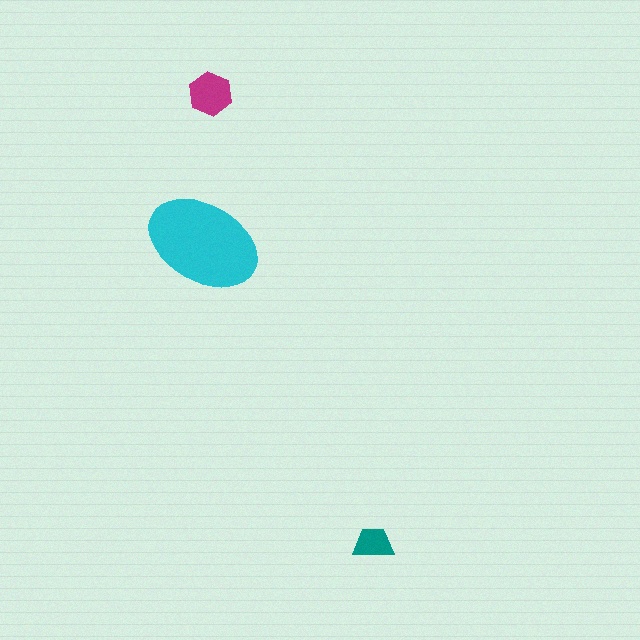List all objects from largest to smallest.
The cyan ellipse, the magenta hexagon, the teal trapezoid.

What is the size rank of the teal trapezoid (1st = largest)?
3rd.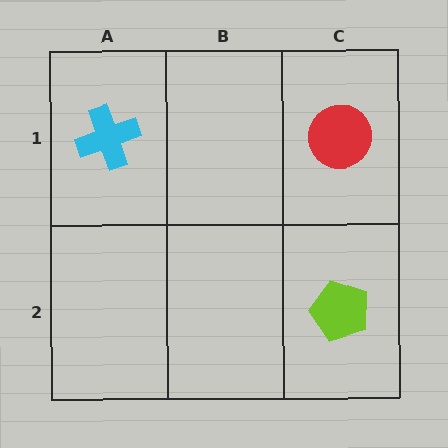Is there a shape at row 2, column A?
No, that cell is empty.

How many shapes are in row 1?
2 shapes.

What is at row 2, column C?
A lime pentagon.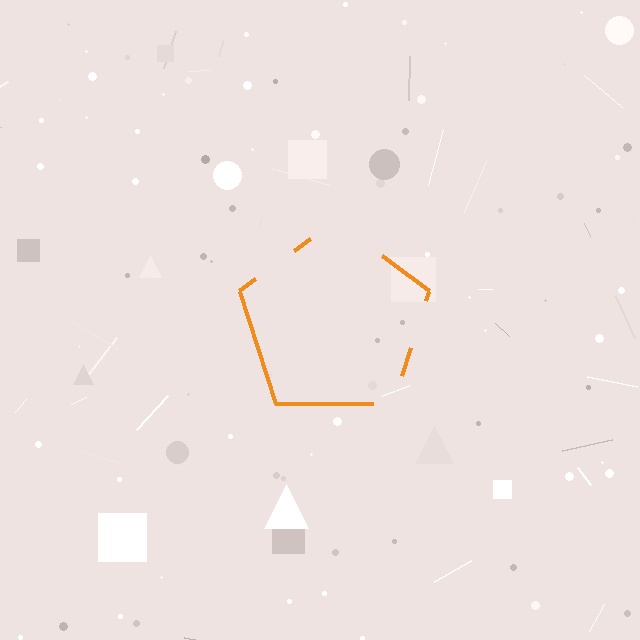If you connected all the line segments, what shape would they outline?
They would outline a pentagon.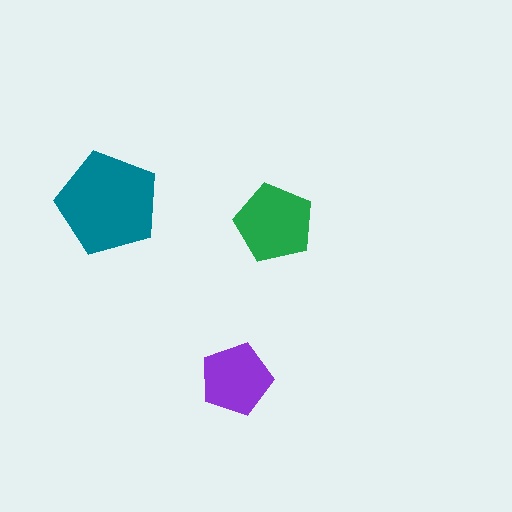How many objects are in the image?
There are 3 objects in the image.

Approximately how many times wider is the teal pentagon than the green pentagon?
About 1.5 times wider.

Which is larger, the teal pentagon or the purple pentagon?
The teal one.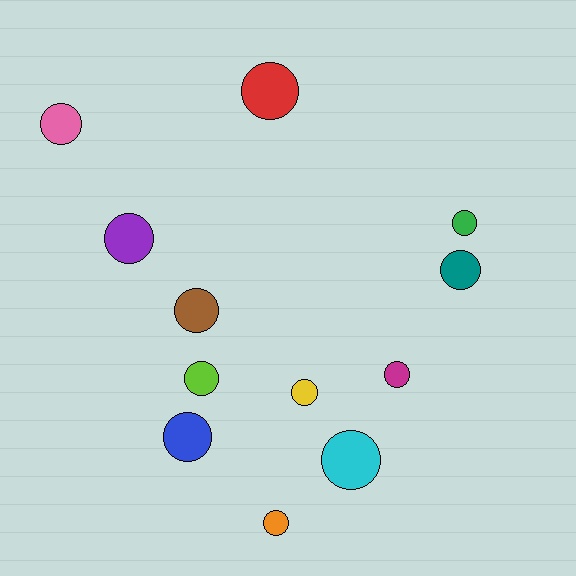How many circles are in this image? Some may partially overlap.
There are 12 circles.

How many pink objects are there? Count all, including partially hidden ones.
There is 1 pink object.